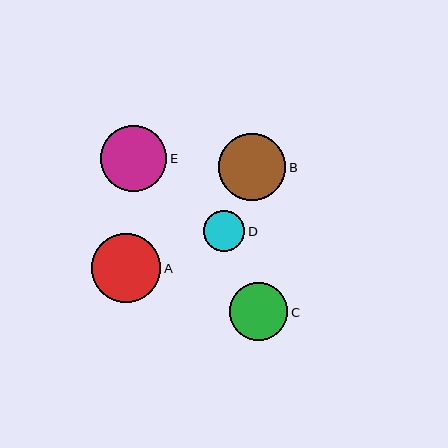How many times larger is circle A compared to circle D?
Circle A is approximately 1.7 times the size of circle D.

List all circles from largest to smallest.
From largest to smallest: A, B, E, C, D.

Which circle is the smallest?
Circle D is the smallest with a size of approximately 41 pixels.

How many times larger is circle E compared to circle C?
Circle E is approximately 1.1 times the size of circle C.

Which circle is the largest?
Circle A is the largest with a size of approximately 69 pixels.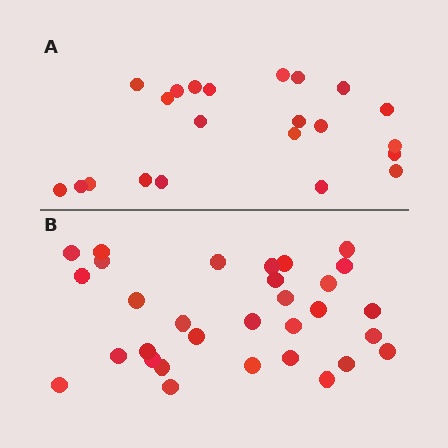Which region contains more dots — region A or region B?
Region B (the bottom region) has more dots.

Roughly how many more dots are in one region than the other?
Region B has roughly 8 or so more dots than region A.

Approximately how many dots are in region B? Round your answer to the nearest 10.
About 30 dots. (The exact count is 31, which rounds to 30.)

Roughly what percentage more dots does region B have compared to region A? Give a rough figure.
About 40% more.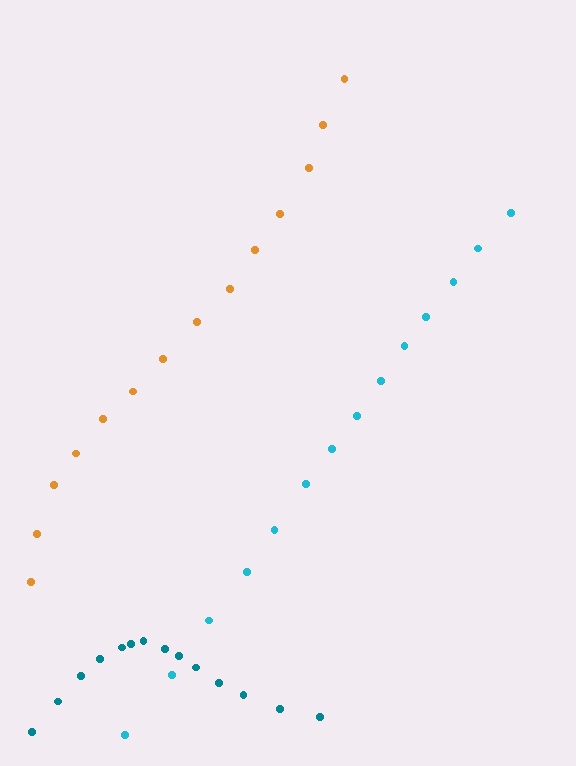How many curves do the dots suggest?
There are 3 distinct paths.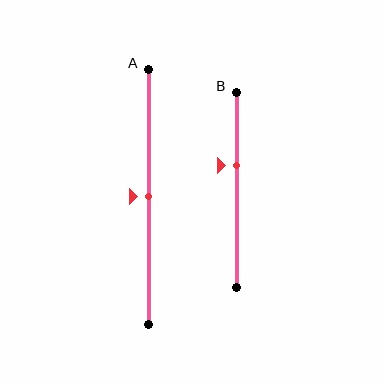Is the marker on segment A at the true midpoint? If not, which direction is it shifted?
Yes, the marker on segment A is at the true midpoint.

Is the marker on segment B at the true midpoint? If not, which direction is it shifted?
No, the marker on segment B is shifted upward by about 13% of the segment length.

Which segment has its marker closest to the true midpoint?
Segment A has its marker closest to the true midpoint.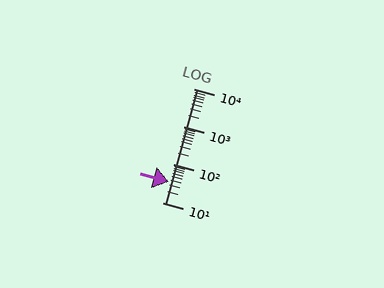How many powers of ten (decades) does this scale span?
The scale spans 3 decades, from 10 to 10000.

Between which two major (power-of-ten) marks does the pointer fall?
The pointer is between 10 and 100.